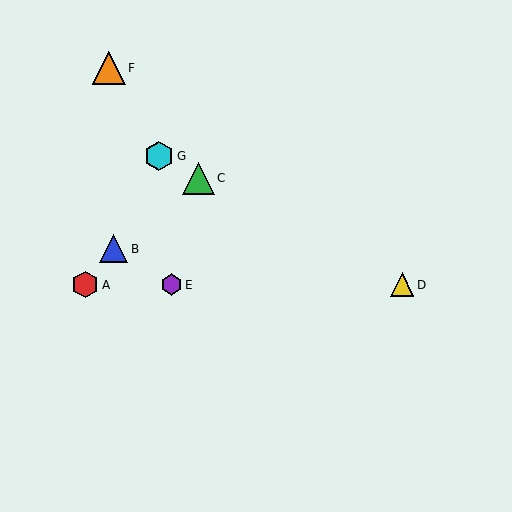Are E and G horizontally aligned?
No, E is at y≈285 and G is at y≈156.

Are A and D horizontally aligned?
Yes, both are at y≈285.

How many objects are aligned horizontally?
3 objects (A, D, E) are aligned horizontally.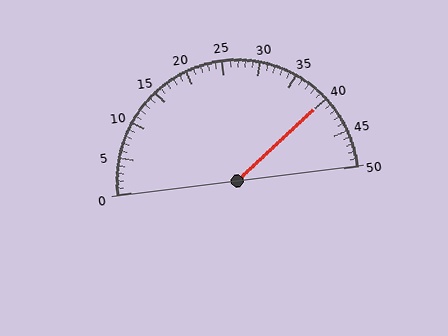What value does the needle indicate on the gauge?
The needle indicates approximately 40.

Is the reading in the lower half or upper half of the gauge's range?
The reading is in the upper half of the range (0 to 50).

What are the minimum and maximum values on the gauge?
The gauge ranges from 0 to 50.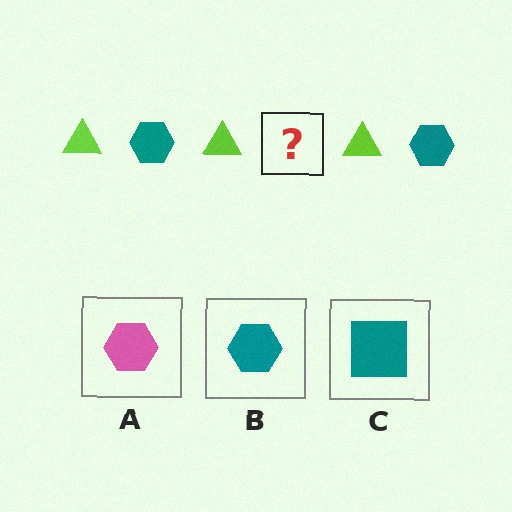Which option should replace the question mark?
Option B.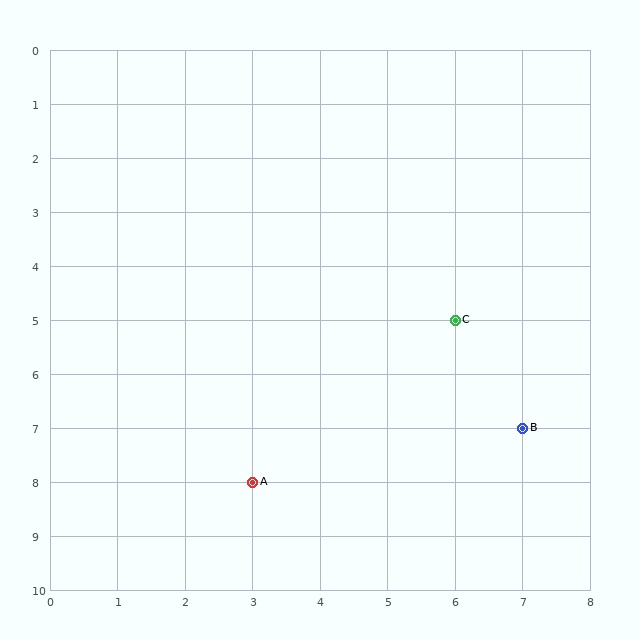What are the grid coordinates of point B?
Point B is at grid coordinates (7, 7).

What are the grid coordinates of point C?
Point C is at grid coordinates (6, 5).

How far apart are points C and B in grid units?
Points C and B are 1 column and 2 rows apart (about 2.2 grid units diagonally).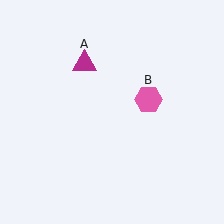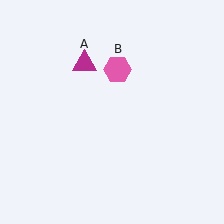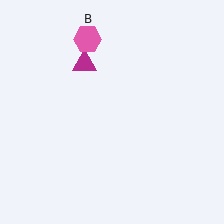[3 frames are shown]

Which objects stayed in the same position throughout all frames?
Magenta triangle (object A) remained stationary.